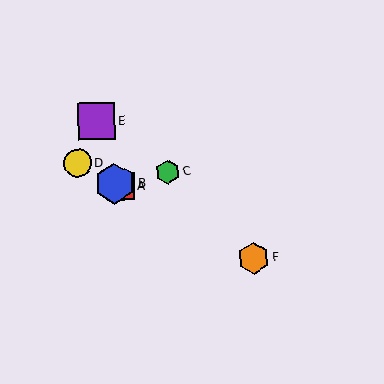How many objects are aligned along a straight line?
4 objects (A, B, D, F) are aligned along a straight line.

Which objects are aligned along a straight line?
Objects A, B, D, F are aligned along a straight line.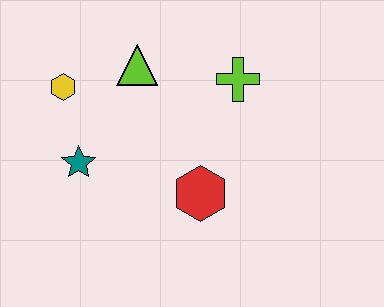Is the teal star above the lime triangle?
No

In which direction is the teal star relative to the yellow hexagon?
The teal star is below the yellow hexagon.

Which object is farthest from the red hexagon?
The yellow hexagon is farthest from the red hexagon.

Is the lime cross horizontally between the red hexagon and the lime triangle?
No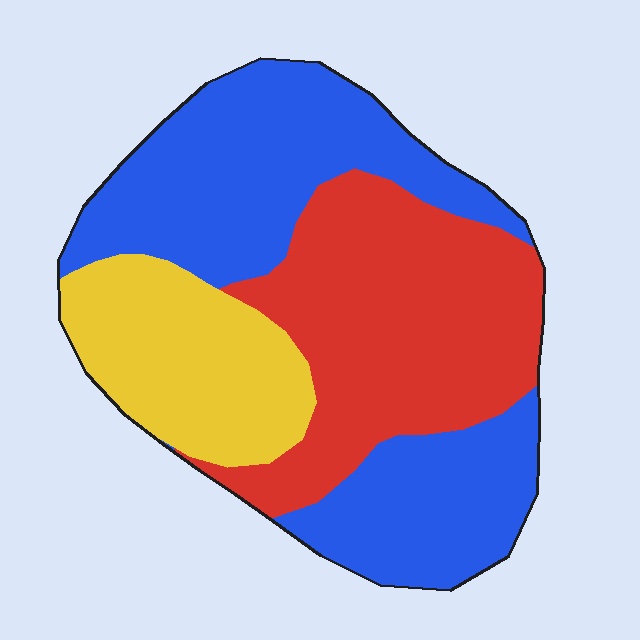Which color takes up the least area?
Yellow, at roughly 20%.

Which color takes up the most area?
Blue, at roughly 45%.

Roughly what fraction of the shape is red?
Red takes up between a third and a half of the shape.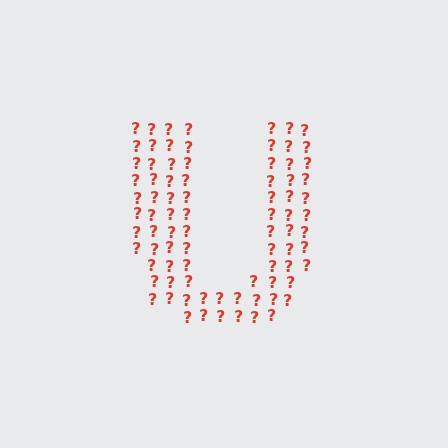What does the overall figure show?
The overall figure shows the letter U.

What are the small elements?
The small elements are question marks.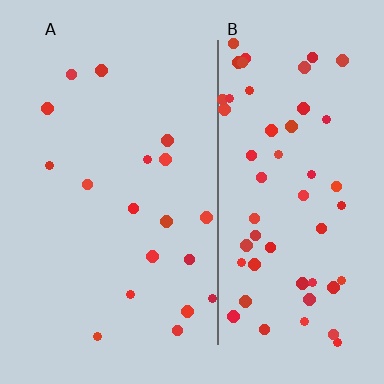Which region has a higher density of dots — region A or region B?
B (the right).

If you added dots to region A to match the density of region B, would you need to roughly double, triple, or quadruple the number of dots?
Approximately triple.